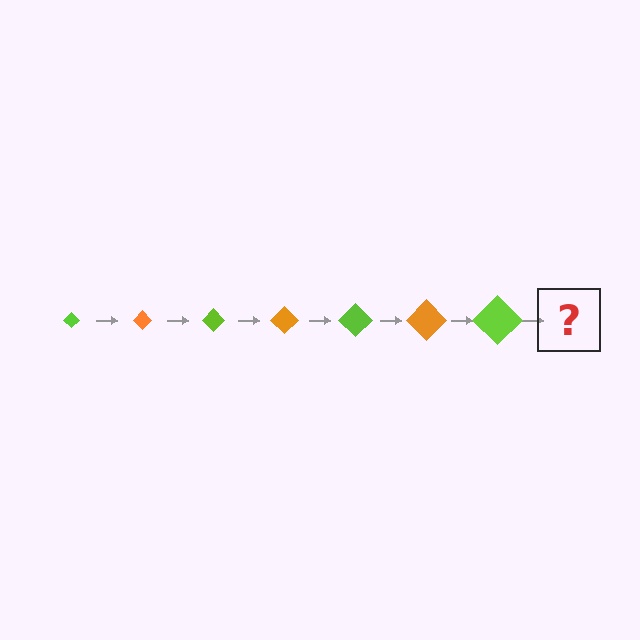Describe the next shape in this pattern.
It should be an orange diamond, larger than the previous one.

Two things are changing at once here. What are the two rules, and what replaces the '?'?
The two rules are that the diamond grows larger each step and the color cycles through lime and orange. The '?' should be an orange diamond, larger than the previous one.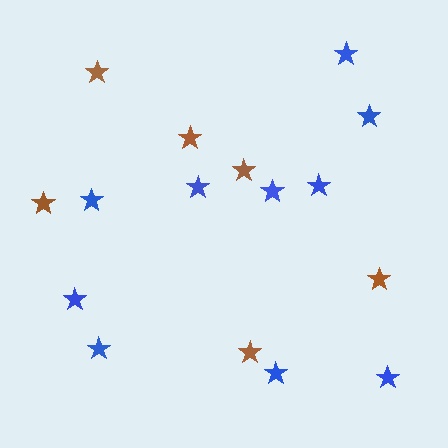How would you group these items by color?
There are 2 groups: one group of blue stars (10) and one group of brown stars (6).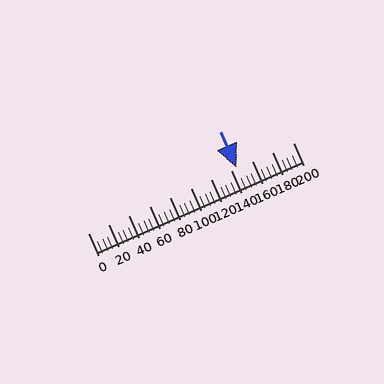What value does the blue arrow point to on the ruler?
The blue arrow points to approximately 145.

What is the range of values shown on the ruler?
The ruler shows values from 0 to 200.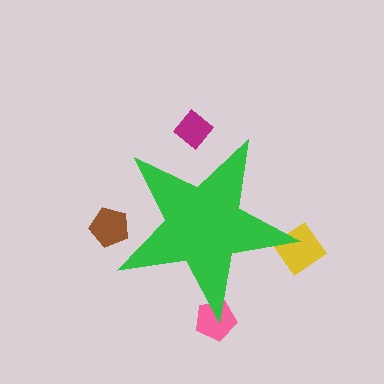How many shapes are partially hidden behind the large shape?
4 shapes are partially hidden.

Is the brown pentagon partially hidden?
Yes, the brown pentagon is partially hidden behind the green star.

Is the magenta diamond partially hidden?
Yes, the magenta diamond is partially hidden behind the green star.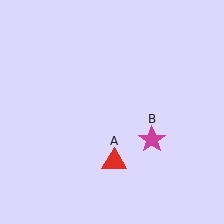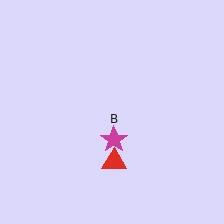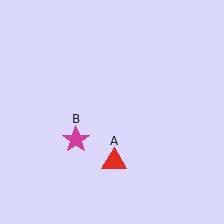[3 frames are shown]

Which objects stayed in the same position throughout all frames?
Red triangle (object A) remained stationary.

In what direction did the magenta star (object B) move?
The magenta star (object B) moved left.